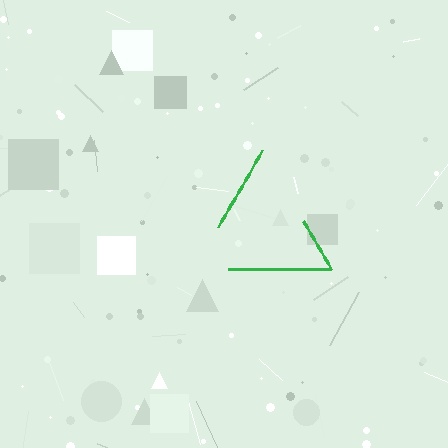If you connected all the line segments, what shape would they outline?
They would outline a triangle.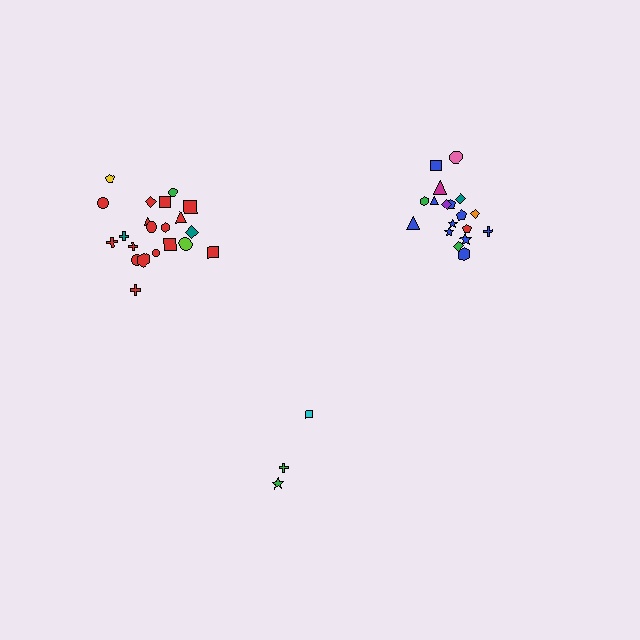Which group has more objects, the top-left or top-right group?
The top-left group.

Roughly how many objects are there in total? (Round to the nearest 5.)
Roughly 45 objects in total.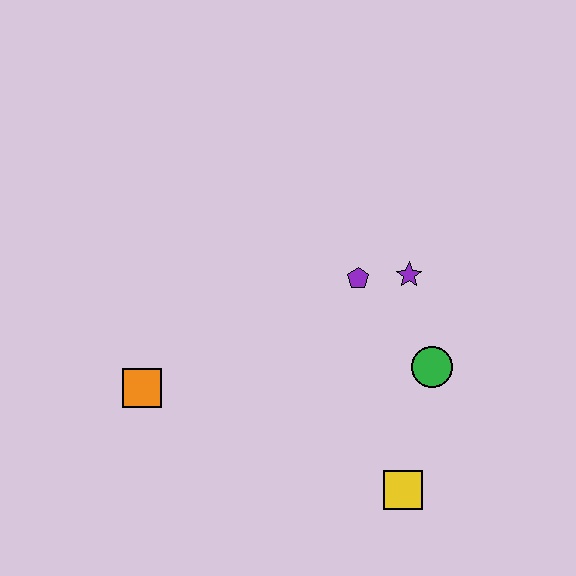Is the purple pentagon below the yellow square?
No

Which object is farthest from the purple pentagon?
The orange square is farthest from the purple pentagon.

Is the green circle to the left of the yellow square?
No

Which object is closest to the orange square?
The purple pentagon is closest to the orange square.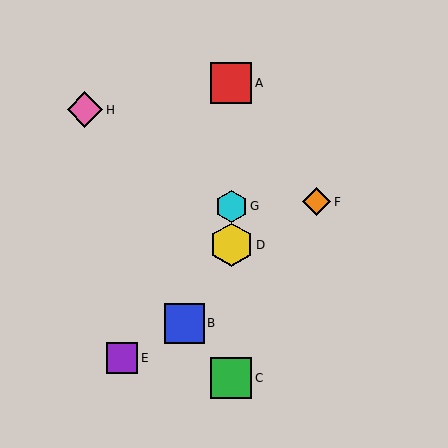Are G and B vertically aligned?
No, G is at x≈231 and B is at x≈184.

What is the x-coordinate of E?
Object E is at x≈122.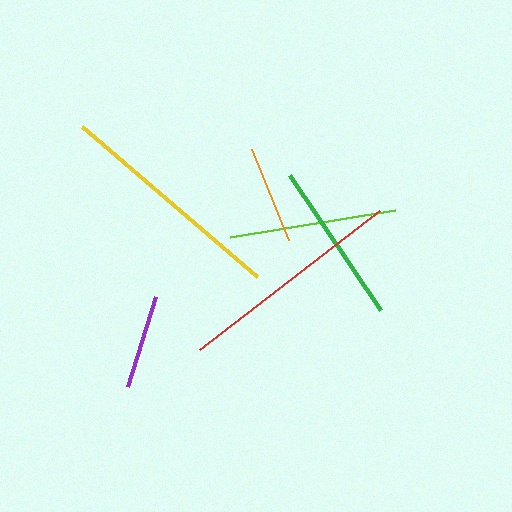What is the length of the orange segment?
The orange segment is approximately 99 pixels long.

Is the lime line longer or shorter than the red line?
The red line is longer than the lime line.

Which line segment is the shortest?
The purple line is the shortest at approximately 94 pixels.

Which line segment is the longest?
The yellow line is the longest at approximately 231 pixels.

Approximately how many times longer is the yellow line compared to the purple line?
The yellow line is approximately 2.5 times the length of the purple line.